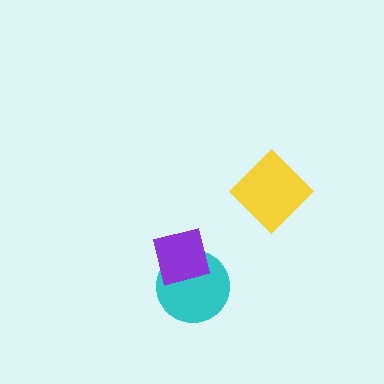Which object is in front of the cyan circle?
The purple square is in front of the cyan circle.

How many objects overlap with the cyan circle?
1 object overlaps with the cyan circle.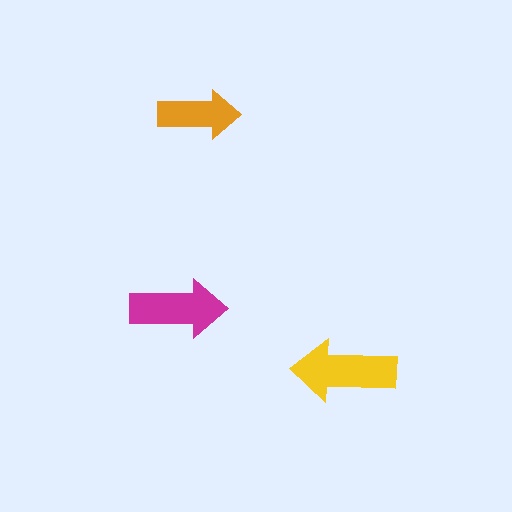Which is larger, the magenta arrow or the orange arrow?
The magenta one.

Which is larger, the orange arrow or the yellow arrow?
The yellow one.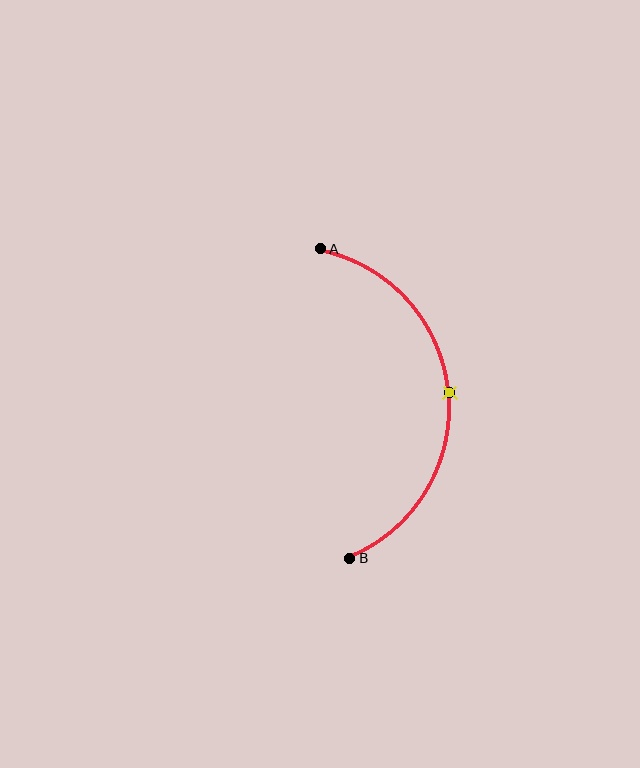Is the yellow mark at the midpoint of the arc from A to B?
Yes. The yellow mark lies on the arc at equal arc-length from both A and B — it is the arc midpoint.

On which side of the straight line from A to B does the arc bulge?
The arc bulges to the right of the straight line connecting A and B.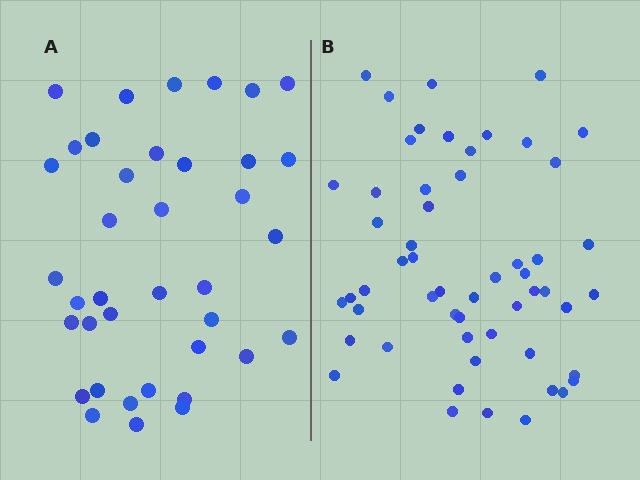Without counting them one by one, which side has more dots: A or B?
Region B (the right region) has more dots.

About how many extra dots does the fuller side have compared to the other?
Region B has approximately 15 more dots than region A.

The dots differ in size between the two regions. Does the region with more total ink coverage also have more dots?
No. Region A has more total ink coverage because its dots are larger, but region B actually contains more individual dots. Total area can be misleading — the number of items is what matters here.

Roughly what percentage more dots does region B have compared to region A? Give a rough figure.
About 45% more.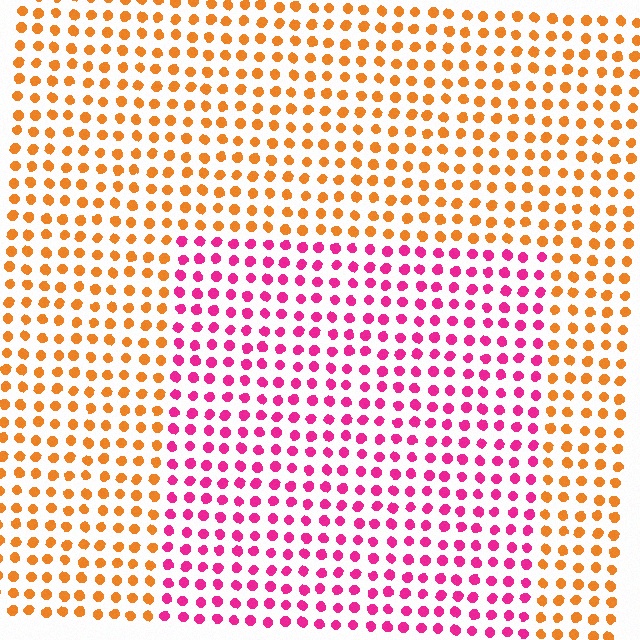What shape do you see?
I see a rectangle.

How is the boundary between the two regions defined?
The boundary is defined purely by a slight shift in hue (about 62 degrees). Spacing, size, and orientation are identical on both sides.